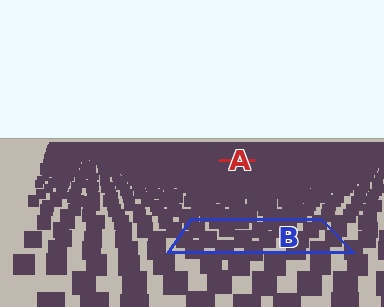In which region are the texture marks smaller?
The texture marks are smaller in region A, because it is farther away.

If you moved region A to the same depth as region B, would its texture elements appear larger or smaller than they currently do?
They would appear larger. At a closer depth, the same texture elements are projected at a bigger on-screen size.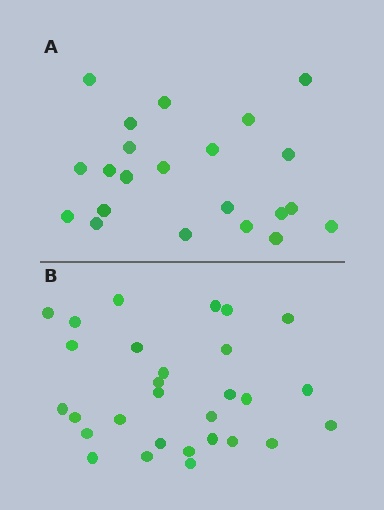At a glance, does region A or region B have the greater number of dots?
Region B (the bottom region) has more dots.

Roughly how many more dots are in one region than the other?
Region B has roughly 8 or so more dots than region A.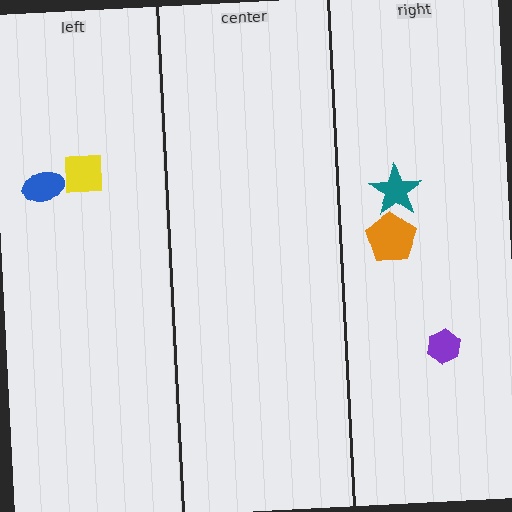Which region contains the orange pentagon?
The right region.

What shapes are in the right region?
The orange pentagon, the teal star, the purple hexagon.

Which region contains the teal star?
The right region.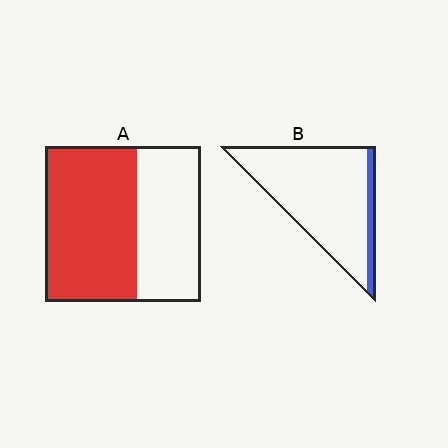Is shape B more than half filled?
No.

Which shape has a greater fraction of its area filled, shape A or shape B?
Shape A.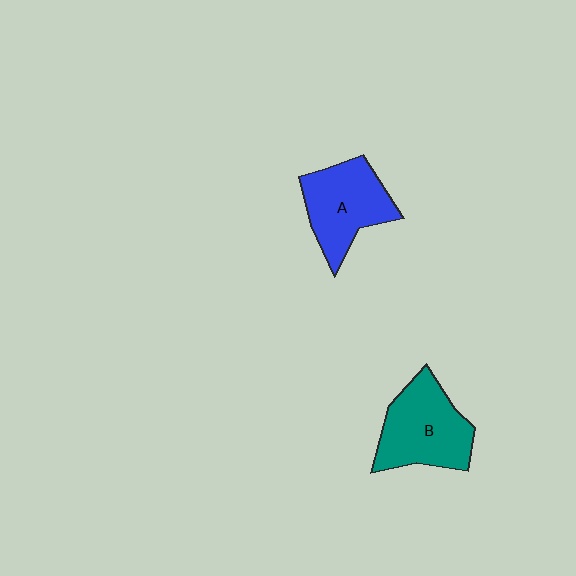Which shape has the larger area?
Shape B (teal).